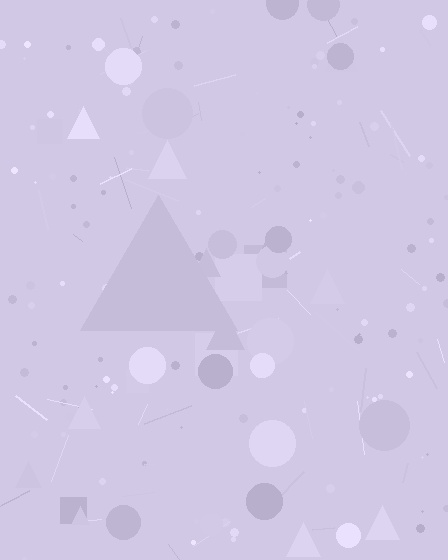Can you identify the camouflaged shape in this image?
The camouflaged shape is a triangle.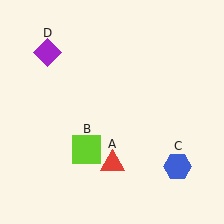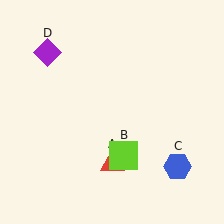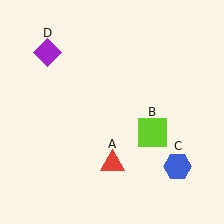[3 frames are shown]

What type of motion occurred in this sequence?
The lime square (object B) rotated counterclockwise around the center of the scene.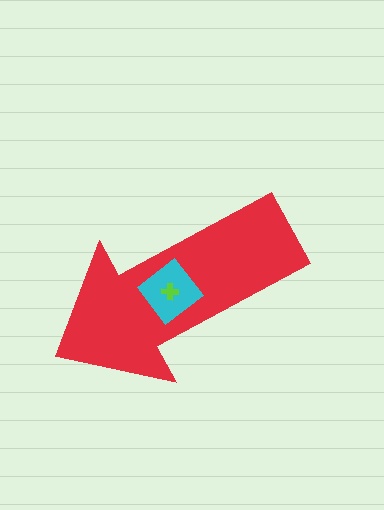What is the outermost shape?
The red arrow.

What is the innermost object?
The lime cross.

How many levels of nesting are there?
3.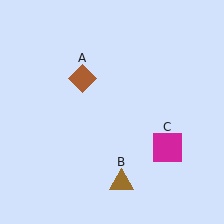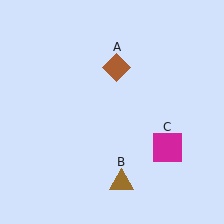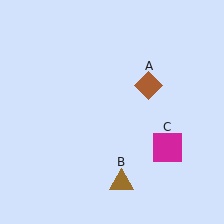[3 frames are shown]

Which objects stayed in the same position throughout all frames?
Brown triangle (object B) and magenta square (object C) remained stationary.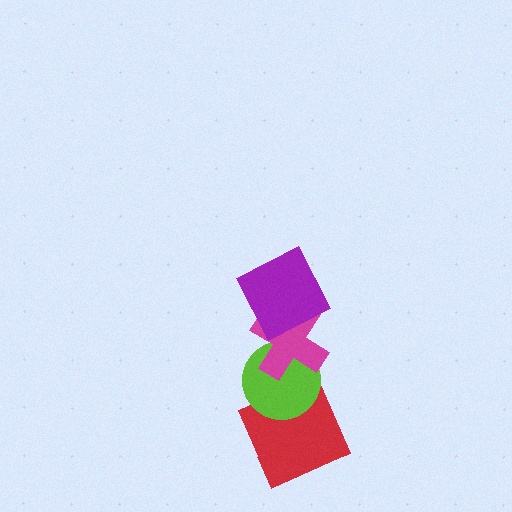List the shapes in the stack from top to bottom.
From top to bottom: the purple square, the magenta cross, the lime circle, the red square.